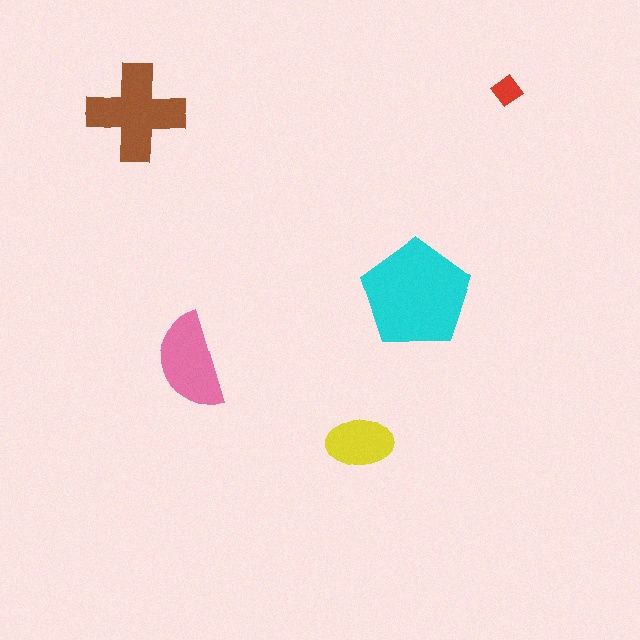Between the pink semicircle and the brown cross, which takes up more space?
The brown cross.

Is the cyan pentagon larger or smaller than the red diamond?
Larger.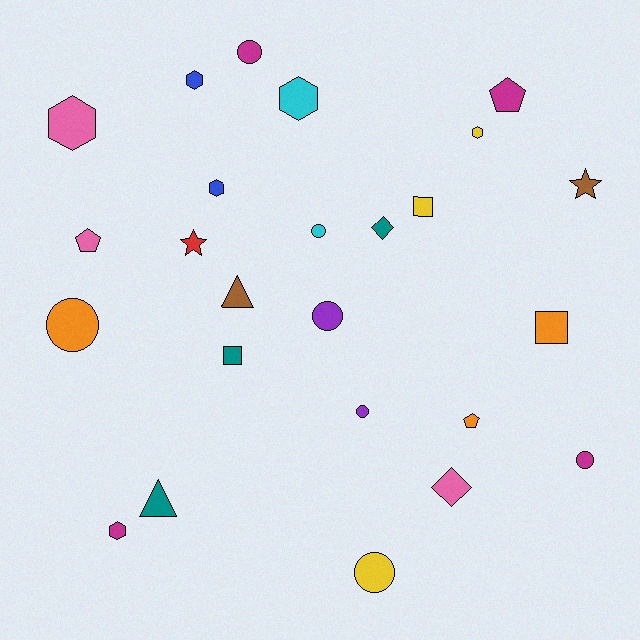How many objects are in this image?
There are 25 objects.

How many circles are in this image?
There are 7 circles.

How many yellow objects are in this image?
There are 3 yellow objects.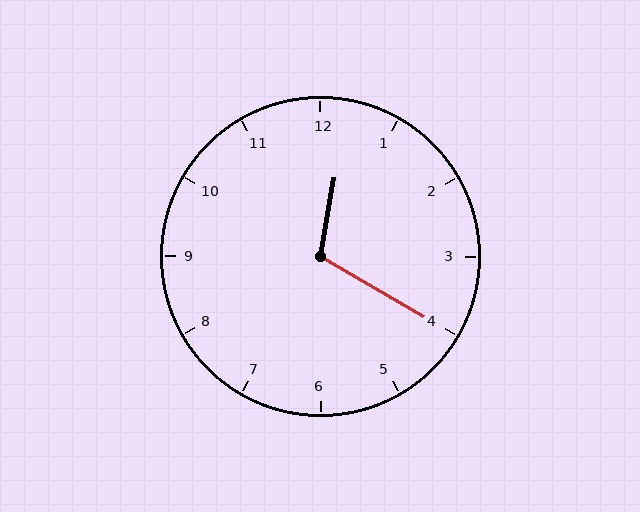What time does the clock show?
12:20.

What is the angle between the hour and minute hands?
Approximately 110 degrees.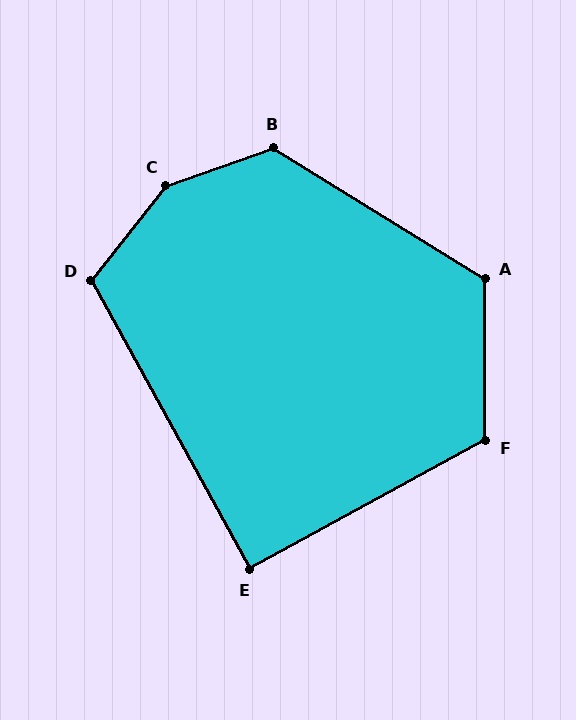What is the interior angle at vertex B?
Approximately 129 degrees (obtuse).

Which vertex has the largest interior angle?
C, at approximately 148 degrees.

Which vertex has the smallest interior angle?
E, at approximately 90 degrees.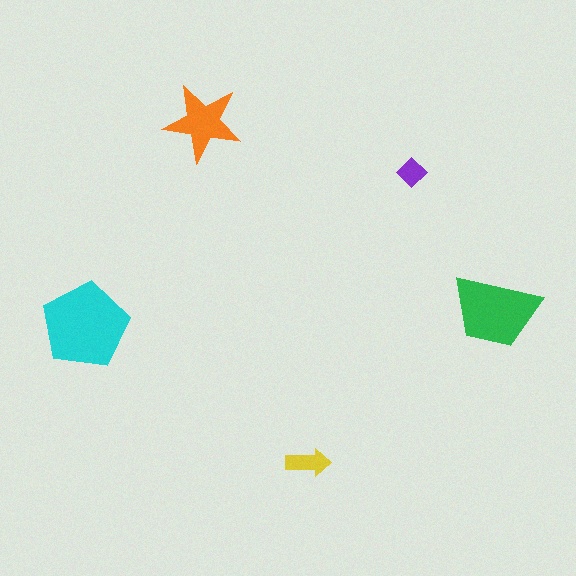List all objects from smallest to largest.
The purple diamond, the yellow arrow, the orange star, the green trapezoid, the cyan pentagon.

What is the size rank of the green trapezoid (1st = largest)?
2nd.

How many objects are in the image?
There are 5 objects in the image.